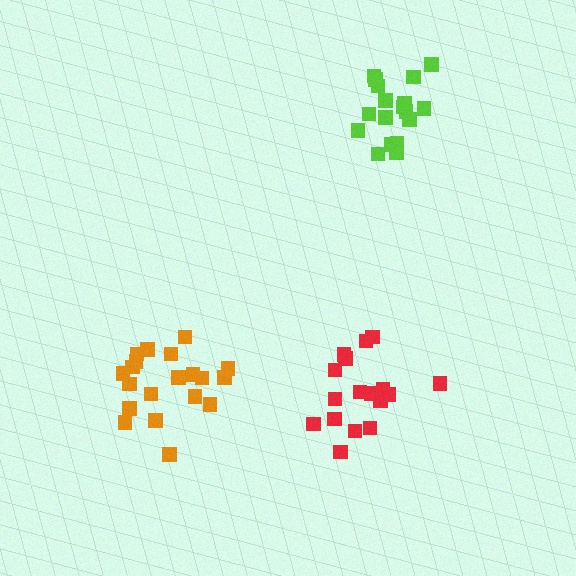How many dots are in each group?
Group 1: 20 dots, Group 2: 17 dots, Group 3: 18 dots (55 total).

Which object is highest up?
The lime cluster is topmost.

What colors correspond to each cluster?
The clusters are colored: orange, red, lime.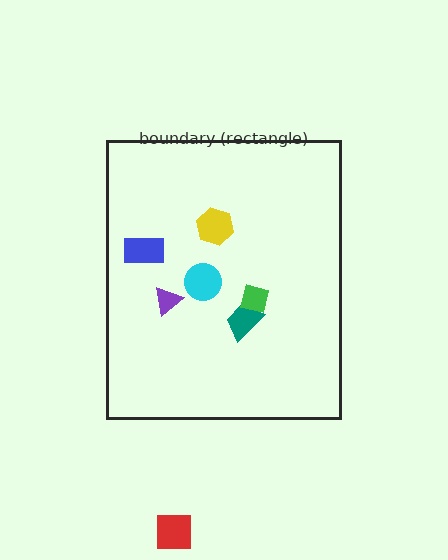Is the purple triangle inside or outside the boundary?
Inside.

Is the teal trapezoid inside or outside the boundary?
Inside.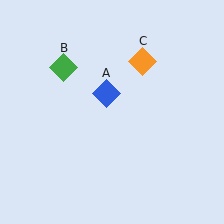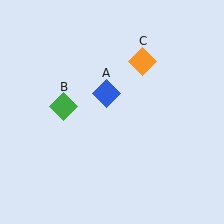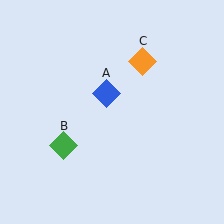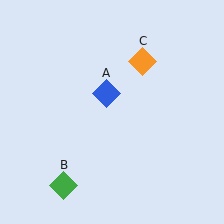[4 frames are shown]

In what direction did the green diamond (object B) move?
The green diamond (object B) moved down.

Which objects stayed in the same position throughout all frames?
Blue diamond (object A) and orange diamond (object C) remained stationary.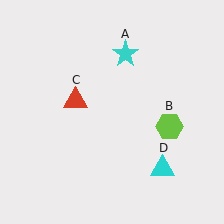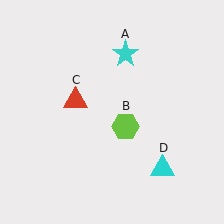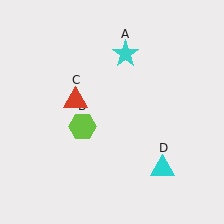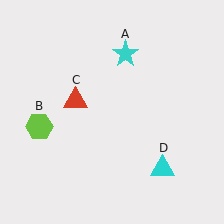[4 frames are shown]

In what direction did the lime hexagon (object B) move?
The lime hexagon (object B) moved left.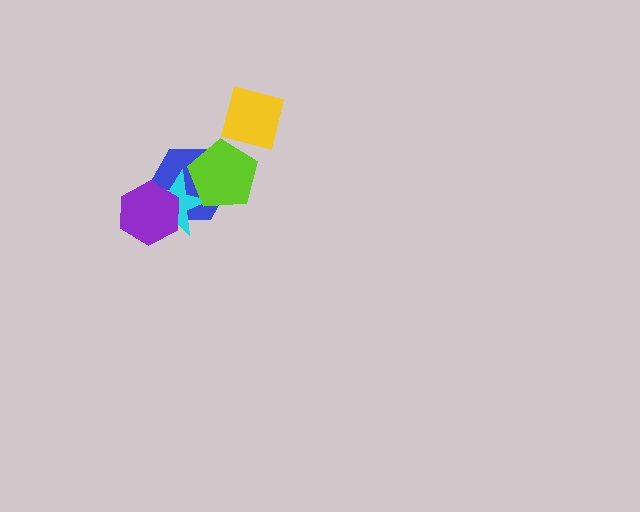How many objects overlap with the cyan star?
3 objects overlap with the cyan star.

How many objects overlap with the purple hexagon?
2 objects overlap with the purple hexagon.